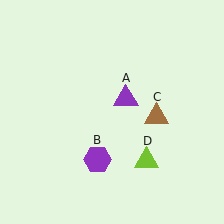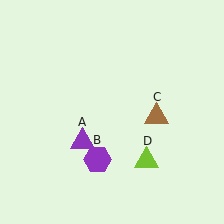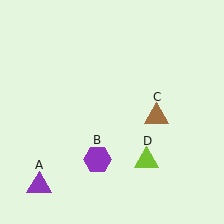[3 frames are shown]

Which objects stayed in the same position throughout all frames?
Purple hexagon (object B) and brown triangle (object C) and lime triangle (object D) remained stationary.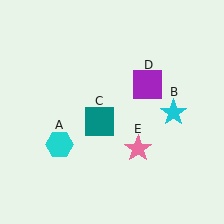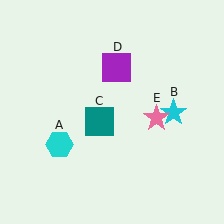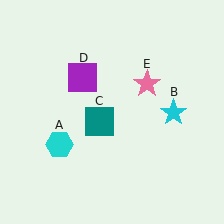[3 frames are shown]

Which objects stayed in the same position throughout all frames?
Cyan hexagon (object A) and cyan star (object B) and teal square (object C) remained stationary.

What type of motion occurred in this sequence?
The purple square (object D), pink star (object E) rotated counterclockwise around the center of the scene.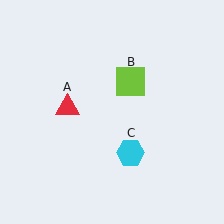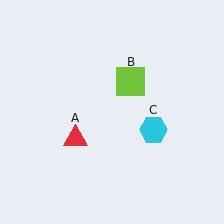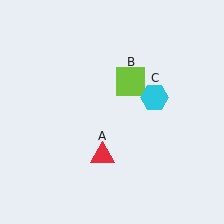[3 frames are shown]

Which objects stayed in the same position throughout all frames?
Lime square (object B) remained stationary.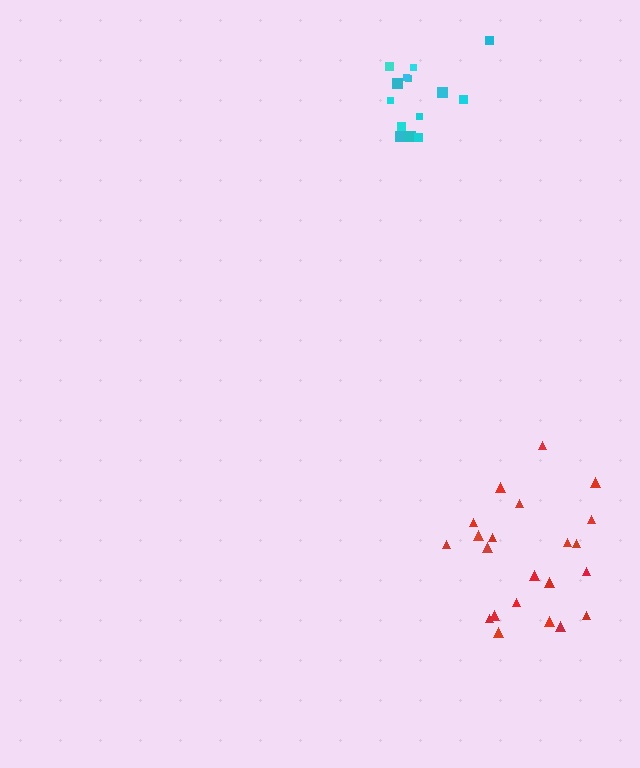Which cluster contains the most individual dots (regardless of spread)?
Red (22).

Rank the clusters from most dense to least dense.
cyan, red.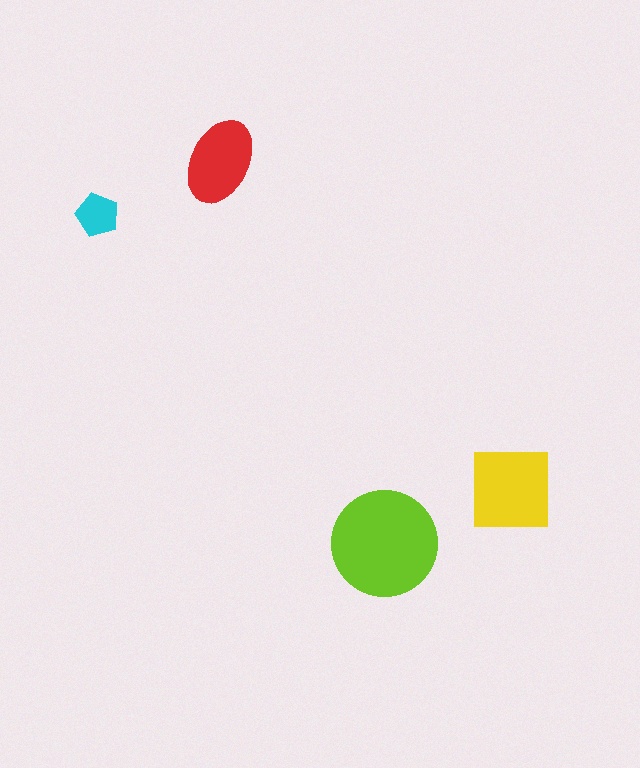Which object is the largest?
The lime circle.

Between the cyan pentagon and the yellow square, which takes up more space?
The yellow square.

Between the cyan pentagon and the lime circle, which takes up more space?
The lime circle.